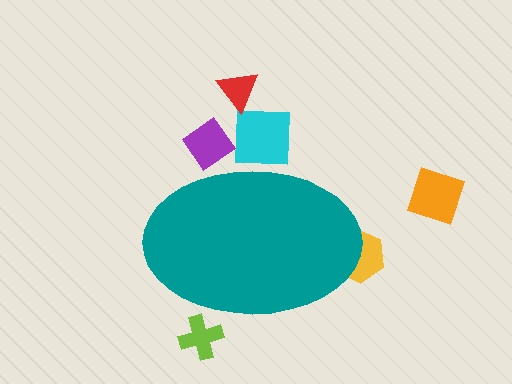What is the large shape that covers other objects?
A teal ellipse.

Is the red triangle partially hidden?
No, the red triangle is fully visible.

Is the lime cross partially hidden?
Yes, the lime cross is partially hidden behind the teal ellipse.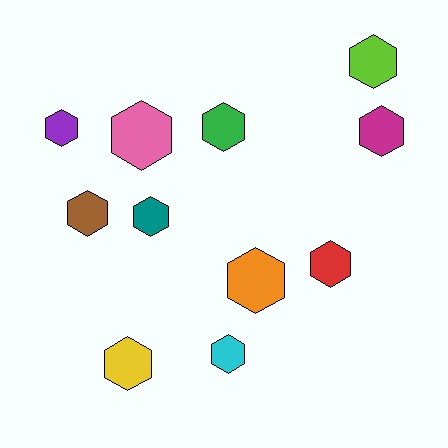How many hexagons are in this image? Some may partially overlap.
There are 11 hexagons.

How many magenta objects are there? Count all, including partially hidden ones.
There is 1 magenta object.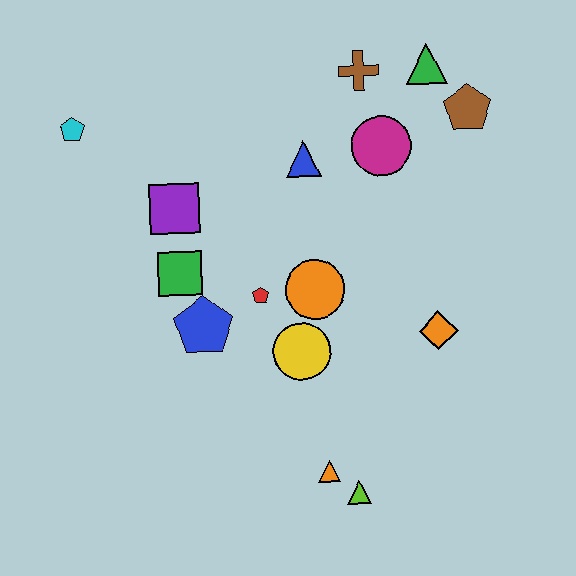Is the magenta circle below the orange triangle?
No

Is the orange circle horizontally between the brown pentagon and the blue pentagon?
Yes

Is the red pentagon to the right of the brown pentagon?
No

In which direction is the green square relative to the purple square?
The green square is below the purple square.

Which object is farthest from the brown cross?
The lime triangle is farthest from the brown cross.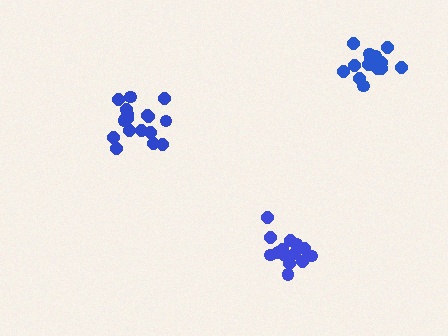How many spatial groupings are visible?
There are 3 spatial groupings.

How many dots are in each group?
Group 1: 15 dots, Group 2: 17 dots, Group 3: 15 dots (47 total).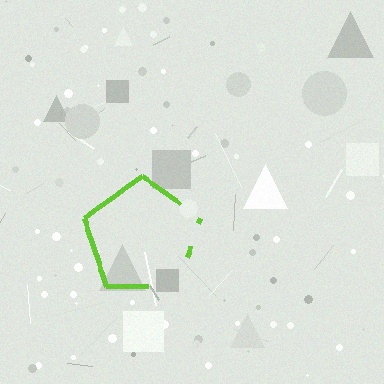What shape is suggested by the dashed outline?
The dashed outline suggests a pentagon.